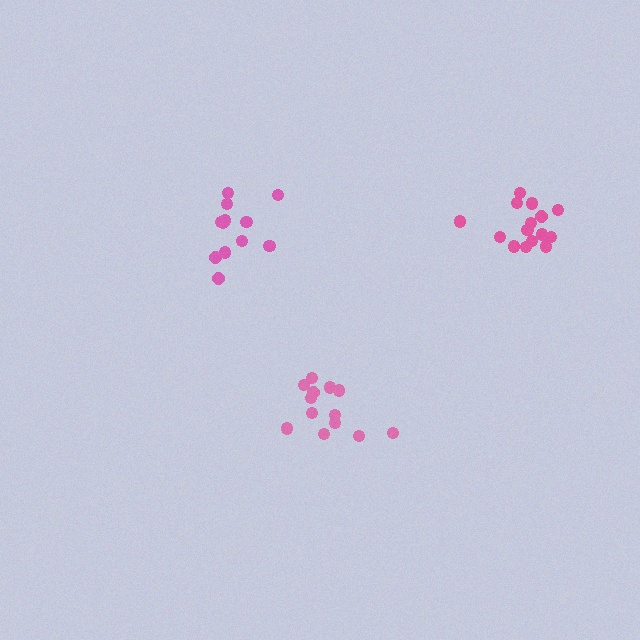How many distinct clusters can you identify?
There are 3 distinct clusters.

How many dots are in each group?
Group 1: 14 dots, Group 2: 12 dots, Group 3: 15 dots (41 total).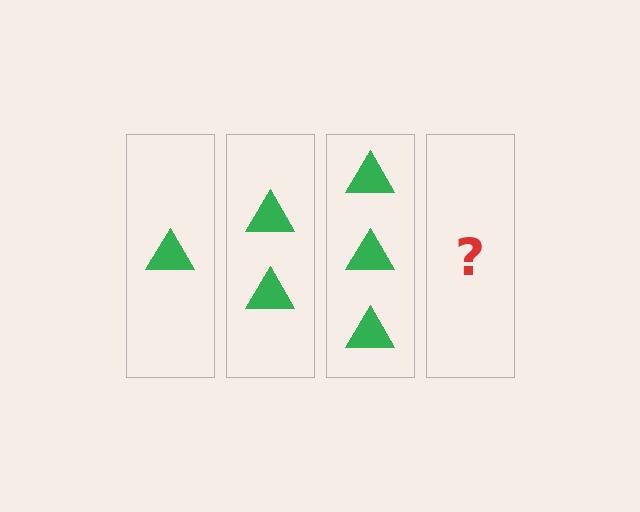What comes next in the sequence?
The next element should be 4 triangles.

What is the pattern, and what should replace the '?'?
The pattern is that each step adds one more triangle. The '?' should be 4 triangles.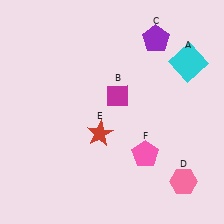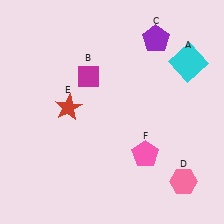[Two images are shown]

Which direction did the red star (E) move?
The red star (E) moved left.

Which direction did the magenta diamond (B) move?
The magenta diamond (B) moved left.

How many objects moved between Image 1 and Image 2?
2 objects moved between the two images.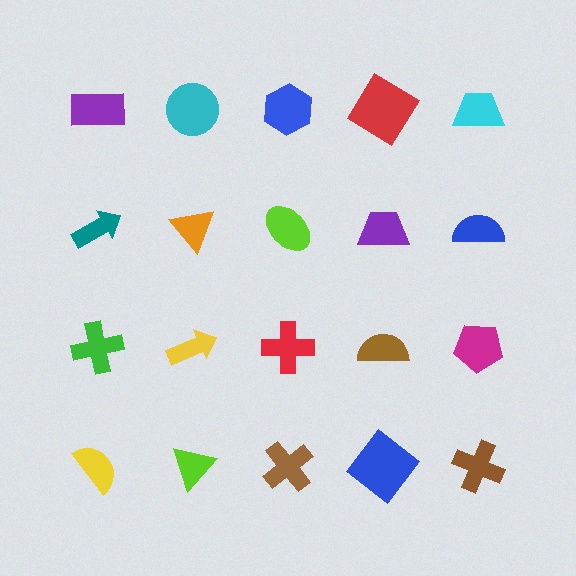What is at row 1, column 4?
A red diamond.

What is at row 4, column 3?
A brown cross.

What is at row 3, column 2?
A yellow arrow.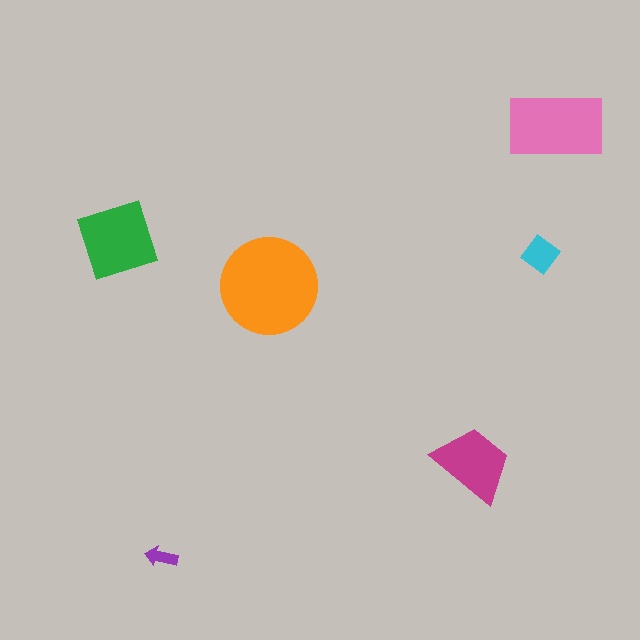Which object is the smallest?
The purple arrow.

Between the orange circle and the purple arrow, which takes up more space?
The orange circle.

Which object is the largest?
The orange circle.